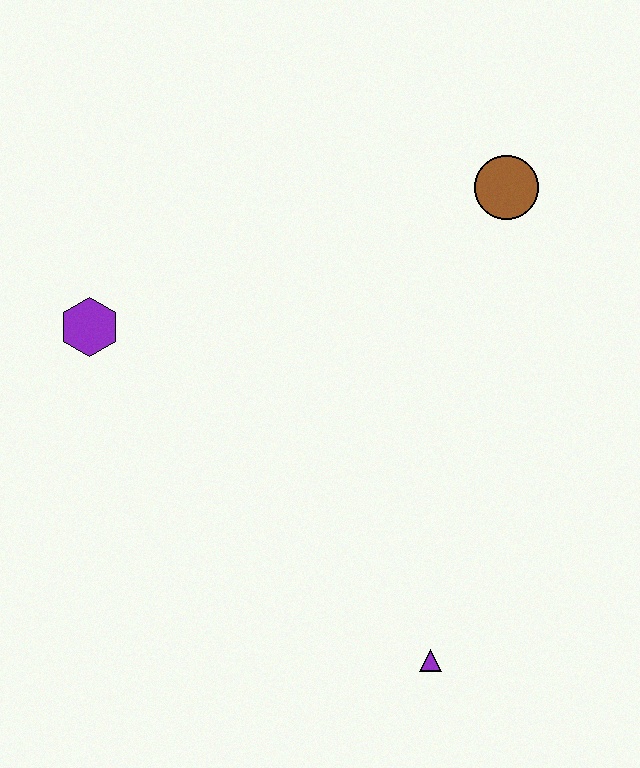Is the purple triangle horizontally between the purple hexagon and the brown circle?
Yes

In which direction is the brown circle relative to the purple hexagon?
The brown circle is to the right of the purple hexagon.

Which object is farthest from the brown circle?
The purple triangle is farthest from the brown circle.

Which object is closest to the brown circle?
The purple hexagon is closest to the brown circle.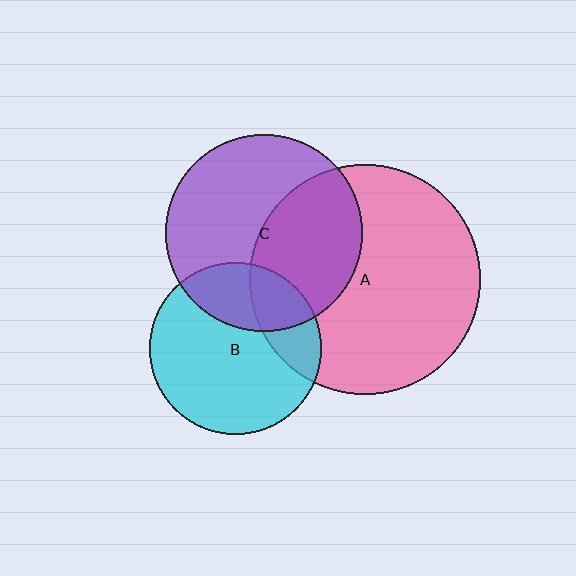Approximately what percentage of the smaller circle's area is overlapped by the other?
Approximately 20%.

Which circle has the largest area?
Circle A (pink).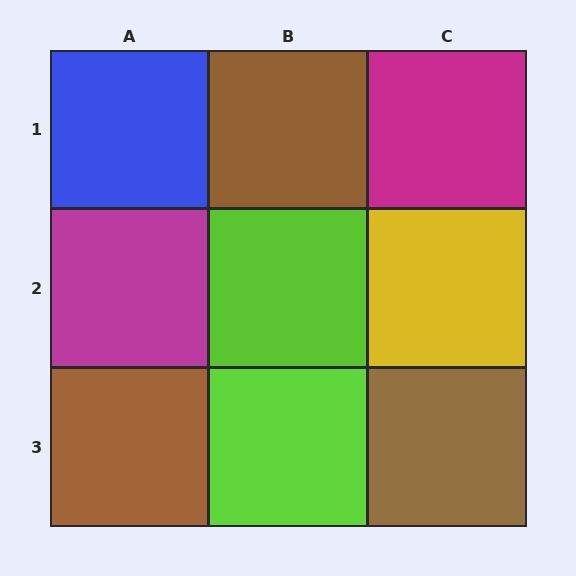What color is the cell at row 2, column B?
Lime.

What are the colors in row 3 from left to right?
Brown, lime, brown.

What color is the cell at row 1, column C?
Magenta.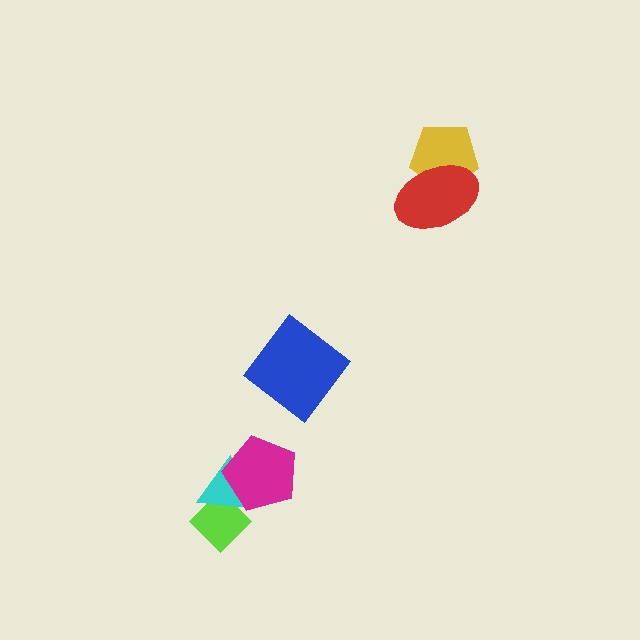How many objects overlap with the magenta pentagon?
2 objects overlap with the magenta pentagon.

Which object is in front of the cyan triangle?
The magenta pentagon is in front of the cyan triangle.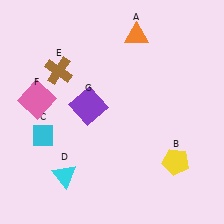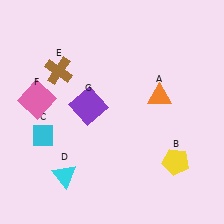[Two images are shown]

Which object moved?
The orange triangle (A) moved down.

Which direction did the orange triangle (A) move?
The orange triangle (A) moved down.